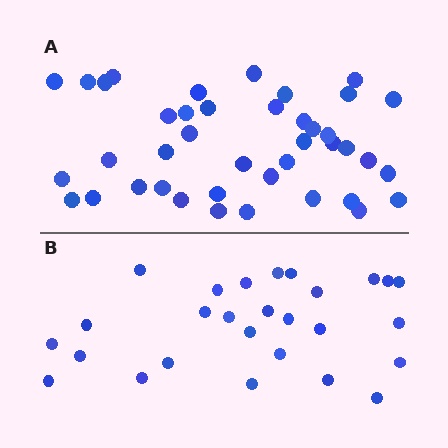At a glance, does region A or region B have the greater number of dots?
Region A (the top region) has more dots.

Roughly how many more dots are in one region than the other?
Region A has approximately 15 more dots than region B.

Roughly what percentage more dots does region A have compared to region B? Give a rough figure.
About 50% more.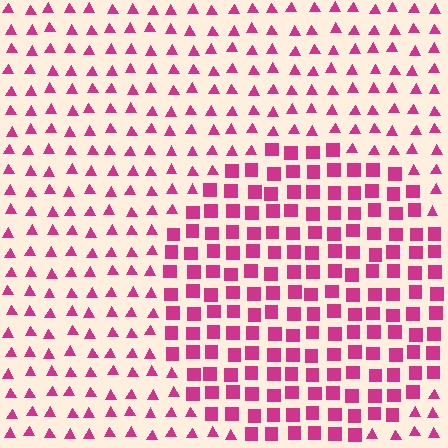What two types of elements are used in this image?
The image uses squares inside the circle region and triangles outside it.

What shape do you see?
I see a circle.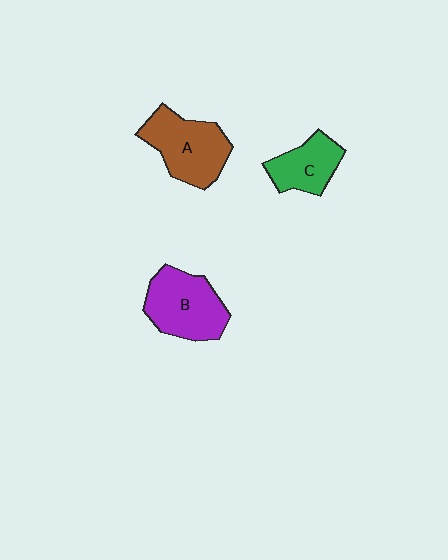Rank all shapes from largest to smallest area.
From largest to smallest: A (brown), B (purple), C (green).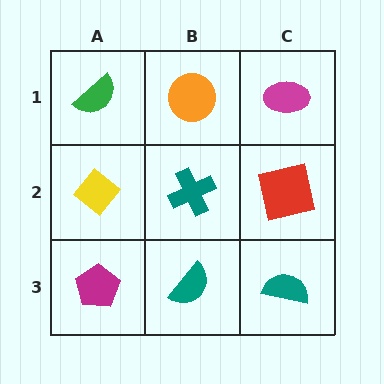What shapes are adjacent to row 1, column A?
A yellow diamond (row 2, column A), an orange circle (row 1, column B).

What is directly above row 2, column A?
A green semicircle.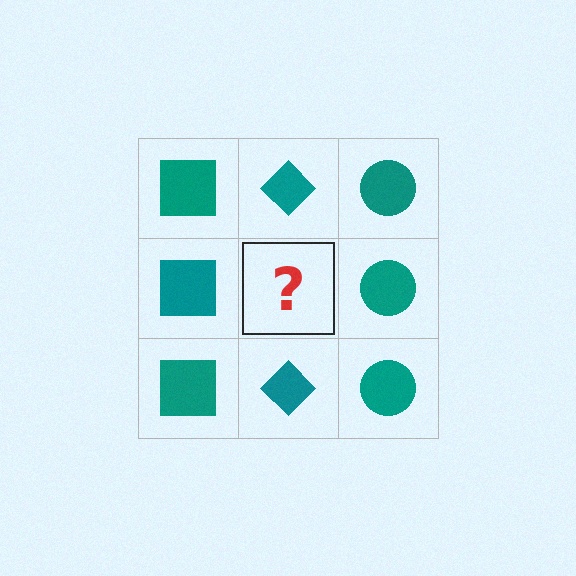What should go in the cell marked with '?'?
The missing cell should contain a teal diamond.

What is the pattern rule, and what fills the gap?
The rule is that each column has a consistent shape. The gap should be filled with a teal diamond.